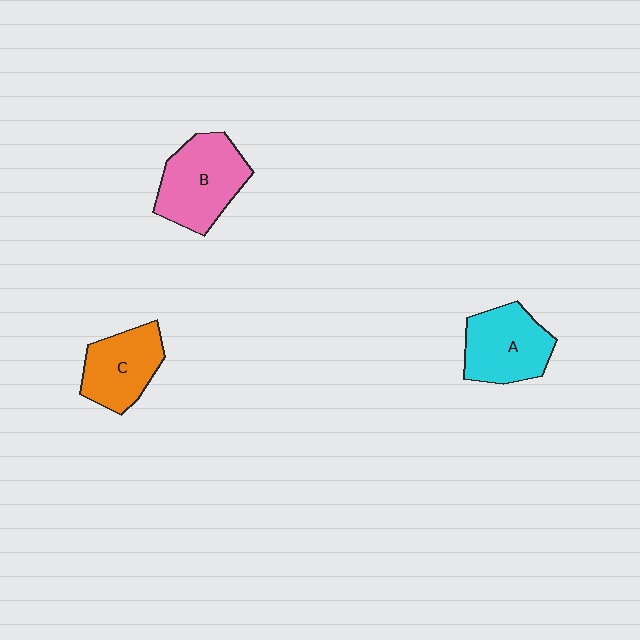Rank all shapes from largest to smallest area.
From largest to smallest: B (pink), A (cyan), C (orange).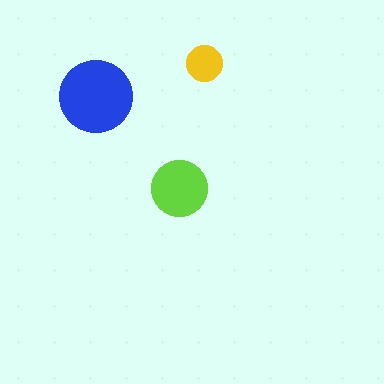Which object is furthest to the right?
The yellow circle is rightmost.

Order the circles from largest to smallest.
the blue one, the lime one, the yellow one.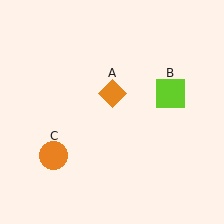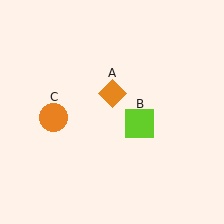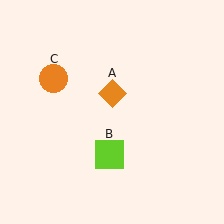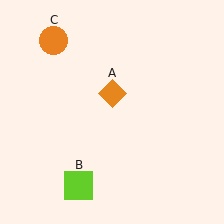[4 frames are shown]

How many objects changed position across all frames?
2 objects changed position: lime square (object B), orange circle (object C).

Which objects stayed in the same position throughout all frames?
Orange diamond (object A) remained stationary.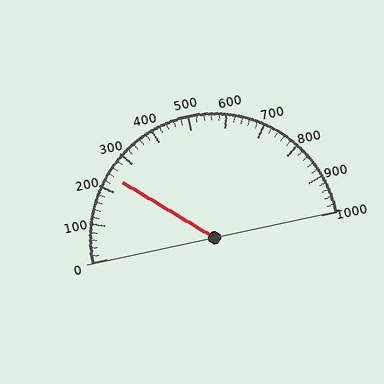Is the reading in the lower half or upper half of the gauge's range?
The reading is in the lower half of the range (0 to 1000).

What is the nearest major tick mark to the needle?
The nearest major tick mark is 200.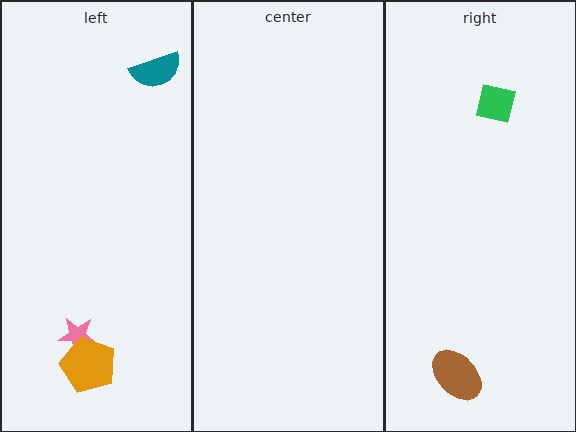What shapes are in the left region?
The pink star, the teal semicircle, the orange pentagon.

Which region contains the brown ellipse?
The right region.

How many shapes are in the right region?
2.